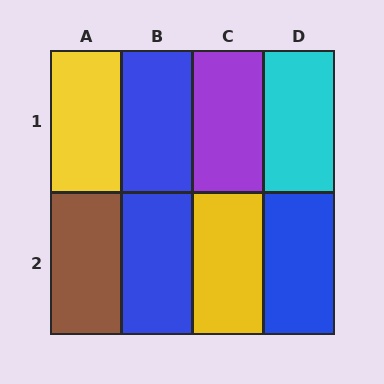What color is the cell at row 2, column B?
Blue.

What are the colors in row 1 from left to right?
Yellow, blue, purple, cyan.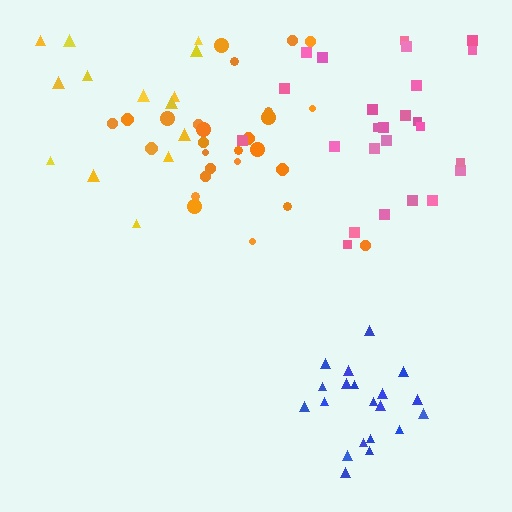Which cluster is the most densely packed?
Blue.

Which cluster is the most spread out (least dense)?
Yellow.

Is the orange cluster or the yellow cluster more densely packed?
Orange.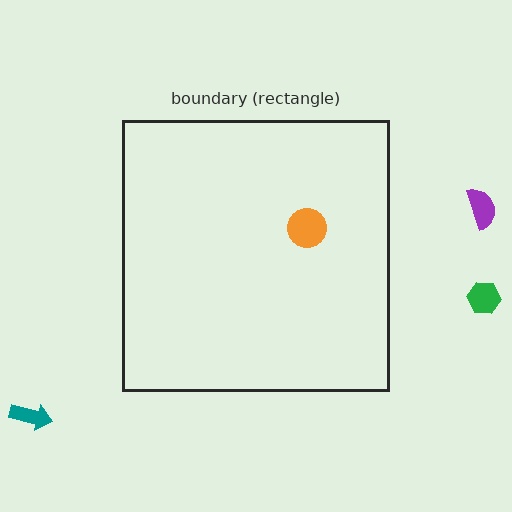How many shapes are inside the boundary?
1 inside, 3 outside.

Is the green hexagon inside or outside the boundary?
Outside.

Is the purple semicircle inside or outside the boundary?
Outside.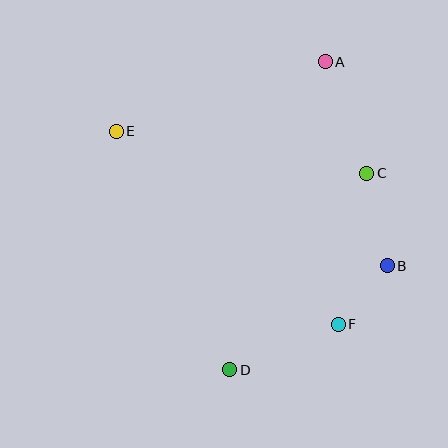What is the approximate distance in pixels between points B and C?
The distance between B and C is approximately 94 pixels.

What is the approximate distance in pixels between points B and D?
The distance between B and D is approximately 188 pixels.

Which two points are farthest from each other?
Points A and D are farthest from each other.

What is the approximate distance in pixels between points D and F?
The distance between D and F is approximately 117 pixels.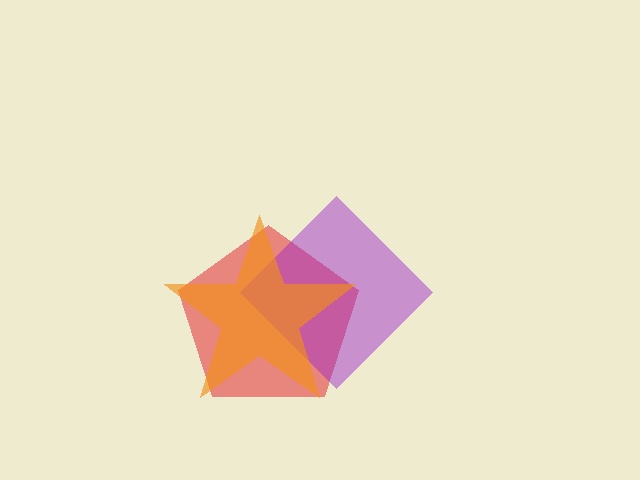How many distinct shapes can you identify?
There are 3 distinct shapes: a red pentagon, a purple diamond, an orange star.